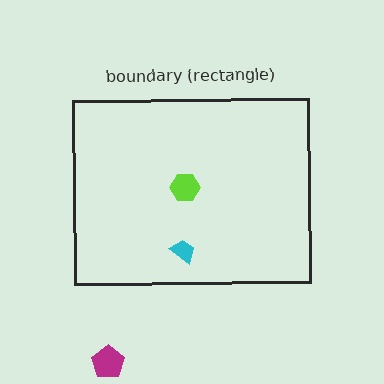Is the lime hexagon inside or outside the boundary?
Inside.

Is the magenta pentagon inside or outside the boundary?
Outside.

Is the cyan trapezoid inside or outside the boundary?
Inside.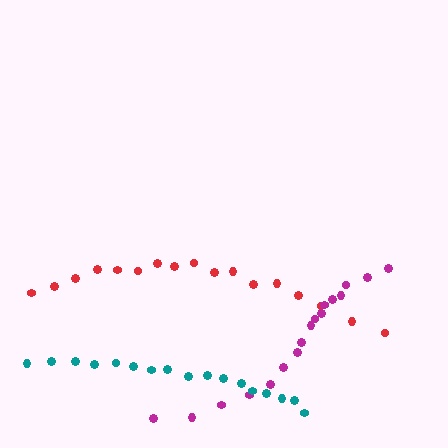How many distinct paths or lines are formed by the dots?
There are 3 distinct paths.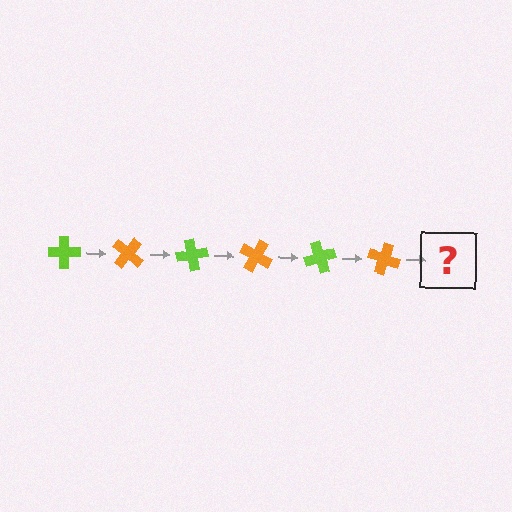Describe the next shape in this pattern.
It should be a lime cross, rotated 240 degrees from the start.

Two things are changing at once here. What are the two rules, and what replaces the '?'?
The two rules are that it rotates 40 degrees each step and the color cycles through lime and orange. The '?' should be a lime cross, rotated 240 degrees from the start.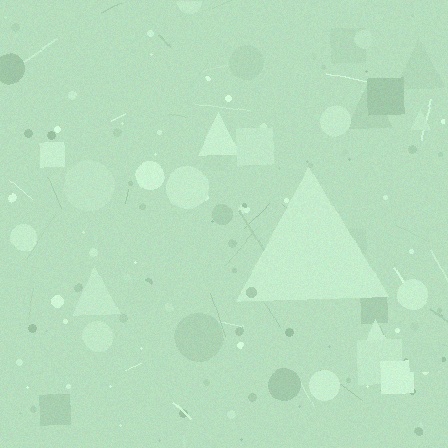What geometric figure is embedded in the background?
A triangle is embedded in the background.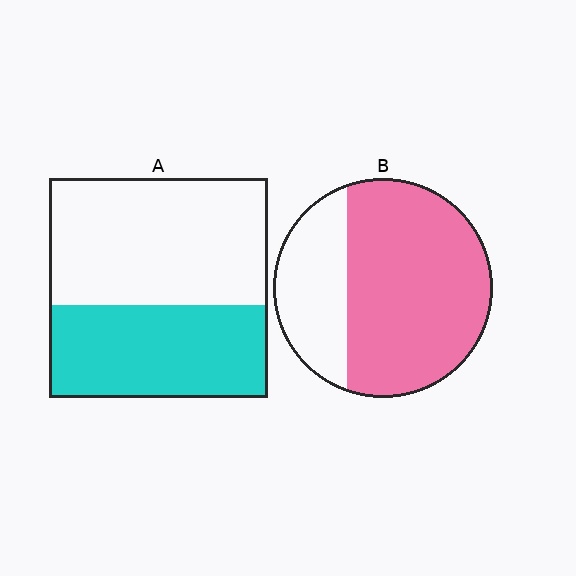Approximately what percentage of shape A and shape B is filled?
A is approximately 40% and B is approximately 70%.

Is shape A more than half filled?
No.